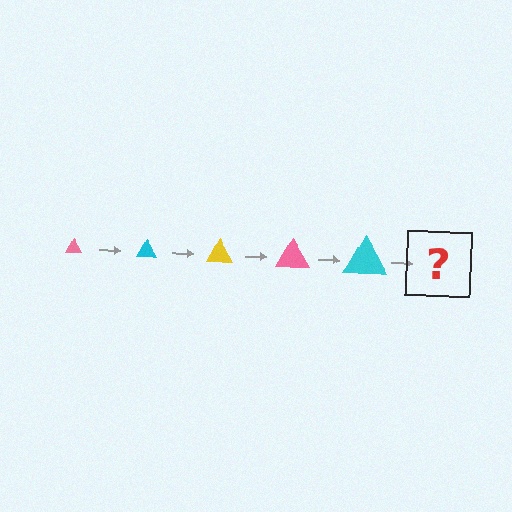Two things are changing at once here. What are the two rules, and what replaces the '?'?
The two rules are that the triangle grows larger each step and the color cycles through pink, cyan, and yellow. The '?' should be a yellow triangle, larger than the previous one.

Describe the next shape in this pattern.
It should be a yellow triangle, larger than the previous one.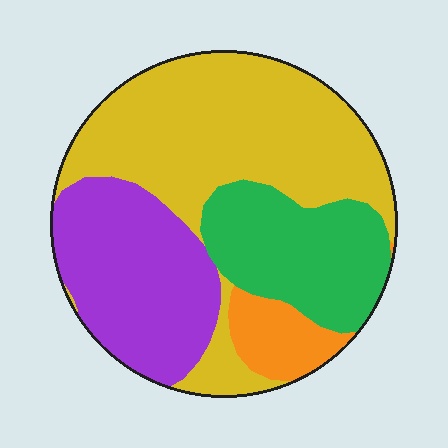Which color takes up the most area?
Yellow, at roughly 45%.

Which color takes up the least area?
Orange, at roughly 10%.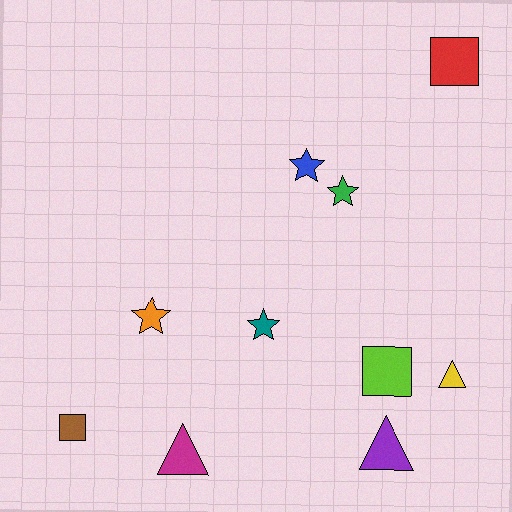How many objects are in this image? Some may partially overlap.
There are 10 objects.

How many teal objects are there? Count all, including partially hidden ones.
There is 1 teal object.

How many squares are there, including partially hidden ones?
There are 3 squares.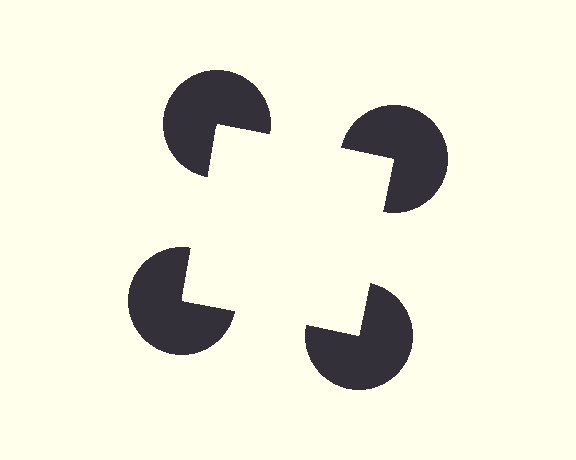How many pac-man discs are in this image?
There are 4 — one at each vertex of the illusory square.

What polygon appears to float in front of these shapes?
An illusory square — its edges are inferred from the aligned wedge cuts in the pac-man discs, not physically drawn.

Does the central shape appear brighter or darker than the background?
It typically appears slightly brighter than the background, even though no actual brightness change is drawn.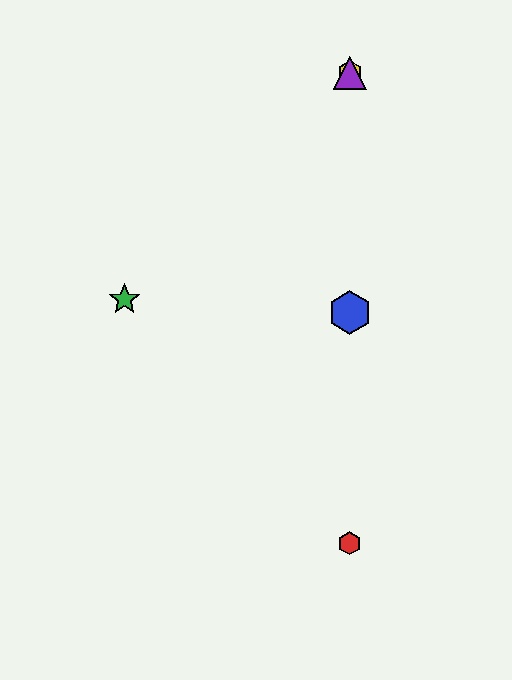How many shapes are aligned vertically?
4 shapes (the red hexagon, the blue hexagon, the yellow hexagon, the purple triangle) are aligned vertically.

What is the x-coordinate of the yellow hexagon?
The yellow hexagon is at x≈350.